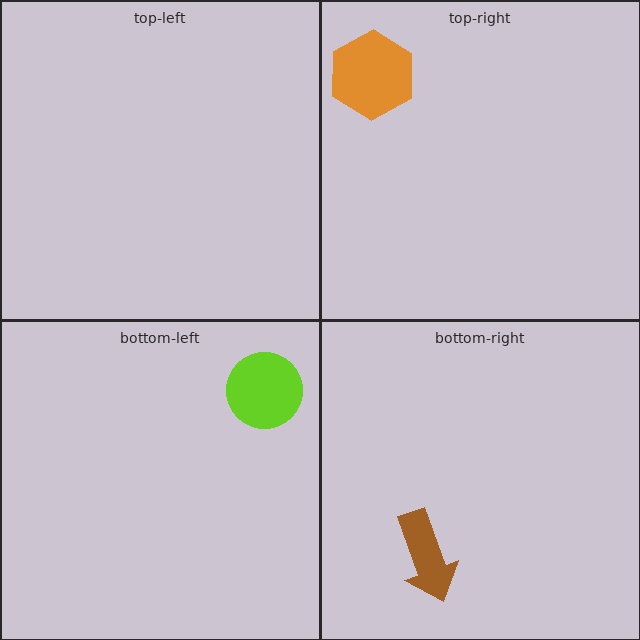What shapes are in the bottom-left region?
The lime circle.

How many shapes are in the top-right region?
1.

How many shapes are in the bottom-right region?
1.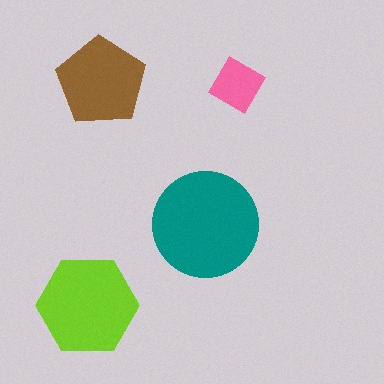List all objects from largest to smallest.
The teal circle, the lime hexagon, the brown pentagon, the pink square.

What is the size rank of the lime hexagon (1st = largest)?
2nd.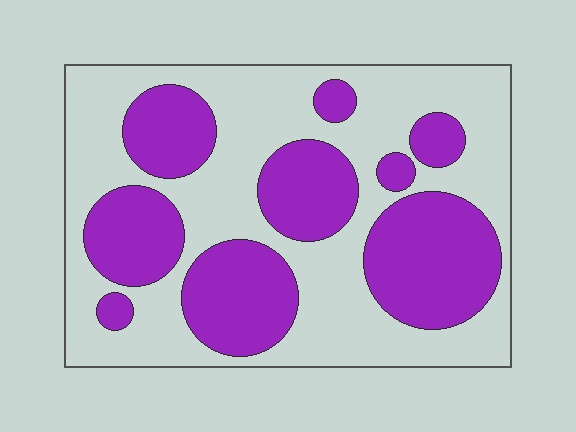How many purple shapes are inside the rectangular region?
9.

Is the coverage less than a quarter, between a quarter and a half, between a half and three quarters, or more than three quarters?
Between a quarter and a half.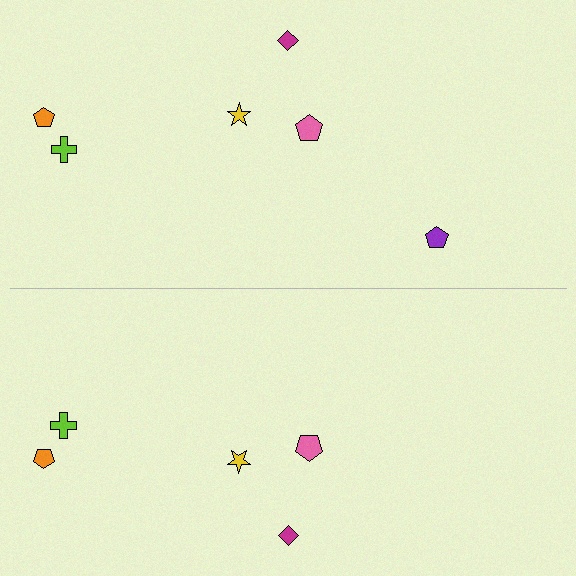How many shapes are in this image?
There are 11 shapes in this image.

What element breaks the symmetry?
A purple pentagon is missing from the bottom side.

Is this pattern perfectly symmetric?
No, the pattern is not perfectly symmetric. A purple pentagon is missing from the bottom side.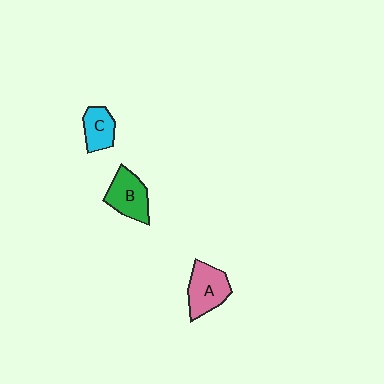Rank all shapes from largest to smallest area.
From largest to smallest: A (pink), B (green), C (cyan).